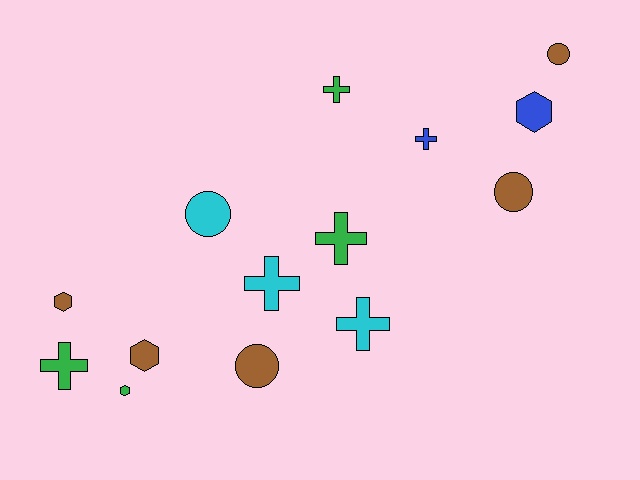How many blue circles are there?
There are no blue circles.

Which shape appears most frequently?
Cross, with 6 objects.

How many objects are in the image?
There are 14 objects.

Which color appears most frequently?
Brown, with 5 objects.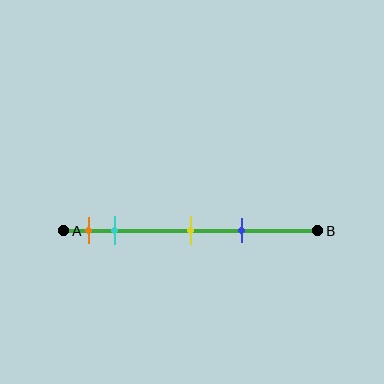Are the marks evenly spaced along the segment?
No, the marks are not evenly spaced.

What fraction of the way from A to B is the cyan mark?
The cyan mark is approximately 20% (0.2) of the way from A to B.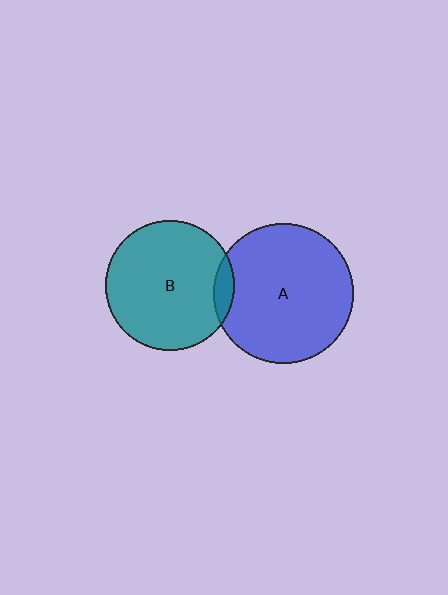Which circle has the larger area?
Circle A (blue).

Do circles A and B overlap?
Yes.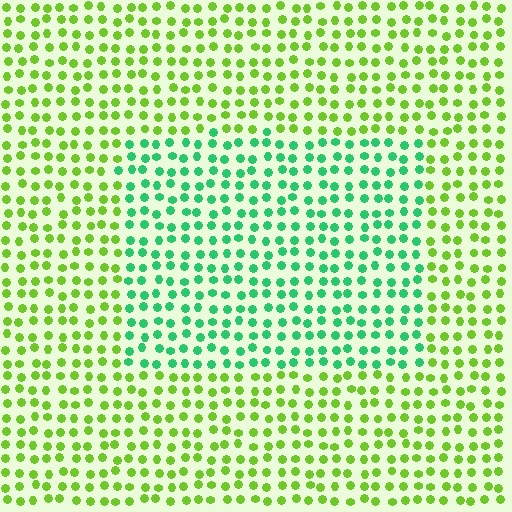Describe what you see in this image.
The image is filled with small lime elements in a uniform arrangement. A rectangle-shaped region is visible where the elements are tinted to a slightly different hue, forming a subtle color boundary.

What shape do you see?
I see a rectangle.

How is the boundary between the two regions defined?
The boundary is defined purely by a slight shift in hue (about 52 degrees). Spacing, size, and orientation are identical on both sides.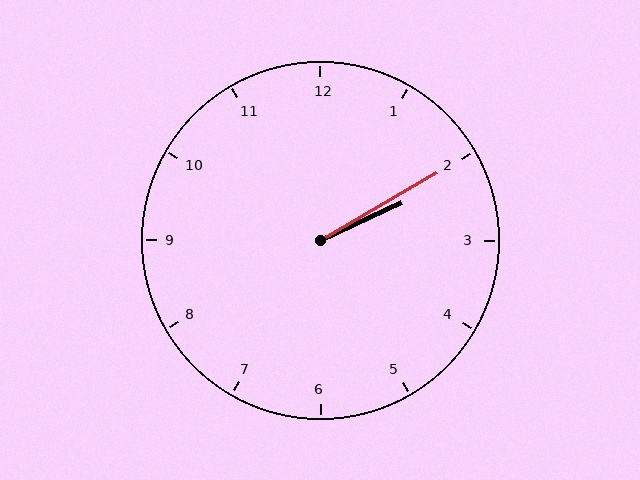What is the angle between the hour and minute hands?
Approximately 5 degrees.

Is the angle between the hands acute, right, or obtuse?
It is acute.